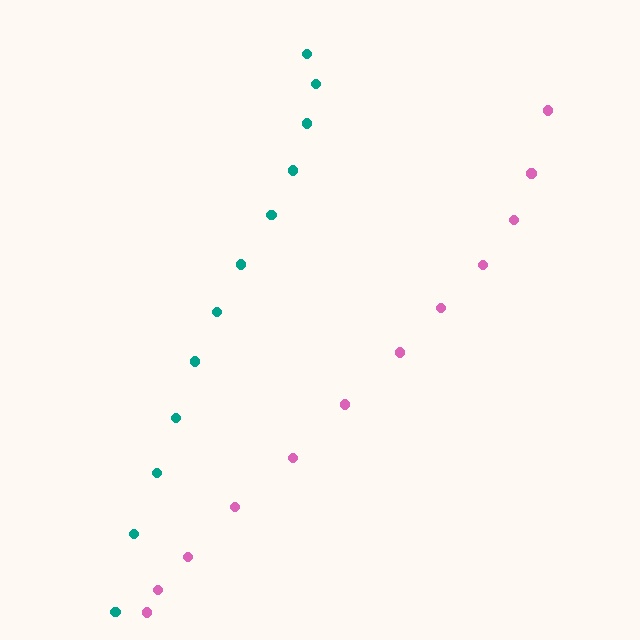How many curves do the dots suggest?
There are 2 distinct paths.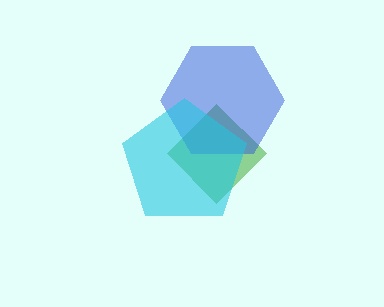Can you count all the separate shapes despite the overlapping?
Yes, there are 3 separate shapes.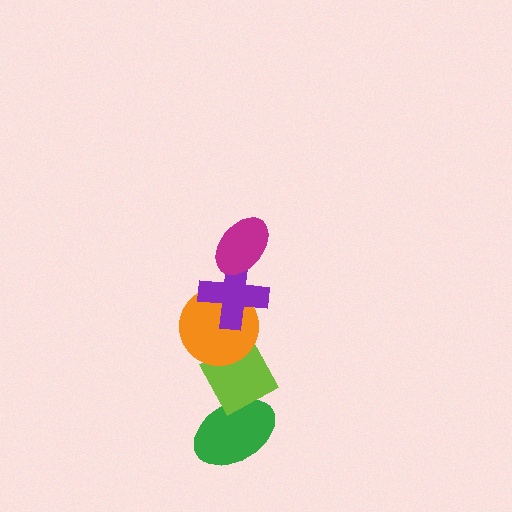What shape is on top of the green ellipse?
The lime diamond is on top of the green ellipse.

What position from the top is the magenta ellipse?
The magenta ellipse is 1st from the top.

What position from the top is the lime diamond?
The lime diamond is 4th from the top.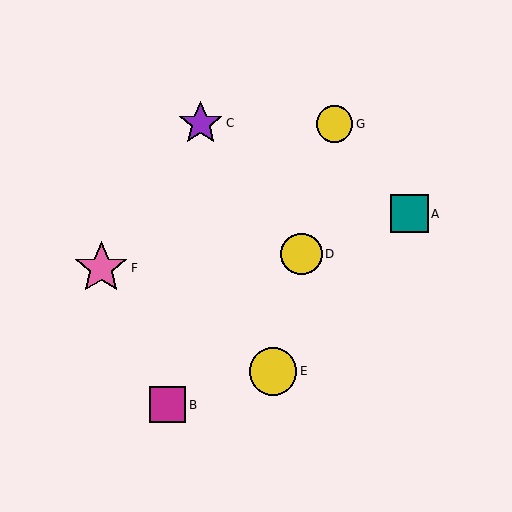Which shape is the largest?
The pink star (labeled F) is the largest.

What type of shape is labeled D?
Shape D is a yellow circle.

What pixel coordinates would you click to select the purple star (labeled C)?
Click at (201, 123) to select the purple star C.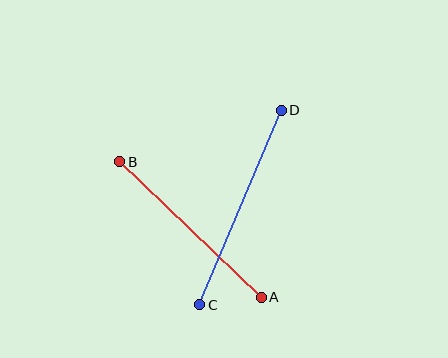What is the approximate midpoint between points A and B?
The midpoint is at approximately (190, 229) pixels.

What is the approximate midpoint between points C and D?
The midpoint is at approximately (240, 207) pixels.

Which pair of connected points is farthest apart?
Points C and D are farthest apart.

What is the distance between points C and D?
The distance is approximately 211 pixels.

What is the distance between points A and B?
The distance is approximately 196 pixels.